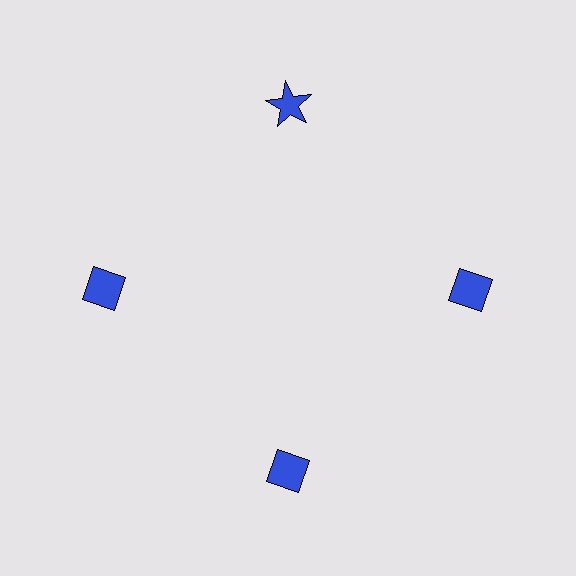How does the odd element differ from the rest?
It has a different shape: star instead of diamond.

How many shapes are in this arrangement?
There are 4 shapes arranged in a ring pattern.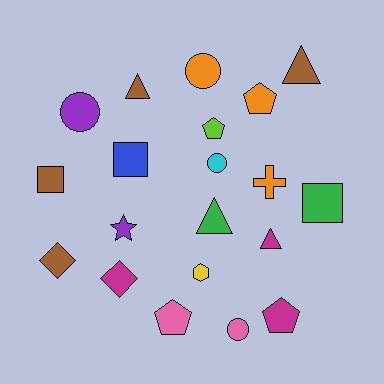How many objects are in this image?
There are 20 objects.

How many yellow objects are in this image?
There is 1 yellow object.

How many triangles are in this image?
There are 4 triangles.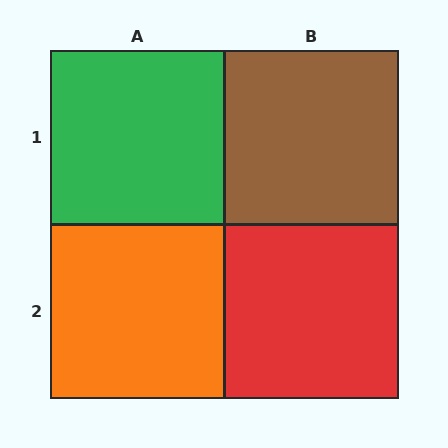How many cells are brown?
1 cell is brown.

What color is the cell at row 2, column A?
Orange.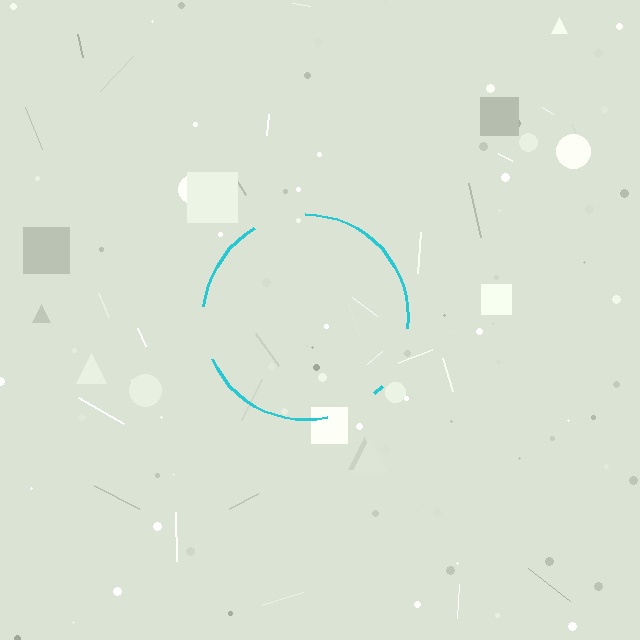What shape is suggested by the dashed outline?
The dashed outline suggests a circle.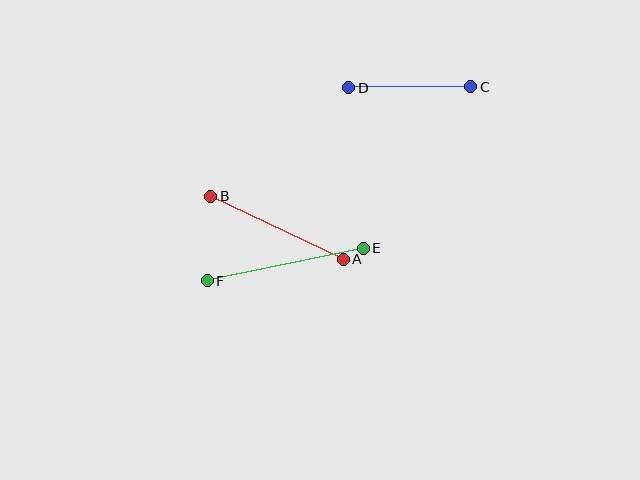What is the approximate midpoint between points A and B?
The midpoint is at approximately (277, 228) pixels.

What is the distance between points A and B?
The distance is approximately 147 pixels.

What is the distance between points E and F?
The distance is approximately 160 pixels.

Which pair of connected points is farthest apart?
Points E and F are farthest apart.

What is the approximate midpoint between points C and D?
The midpoint is at approximately (410, 87) pixels.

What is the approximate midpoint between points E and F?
The midpoint is at approximately (285, 264) pixels.